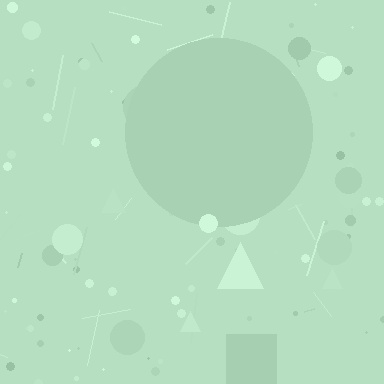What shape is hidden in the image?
A circle is hidden in the image.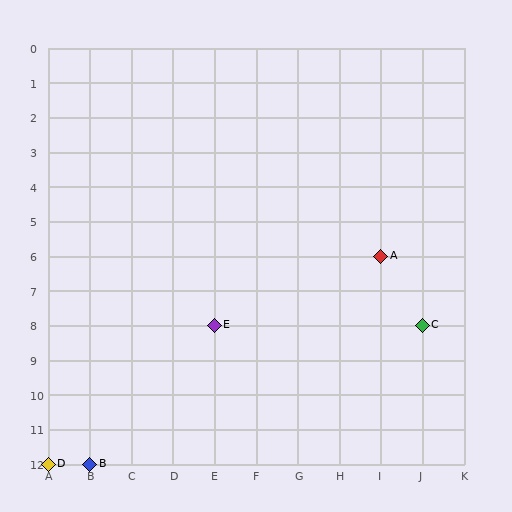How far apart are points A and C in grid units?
Points A and C are 1 column and 2 rows apart (about 2.2 grid units diagonally).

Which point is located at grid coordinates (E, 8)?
Point E is at (E, 8).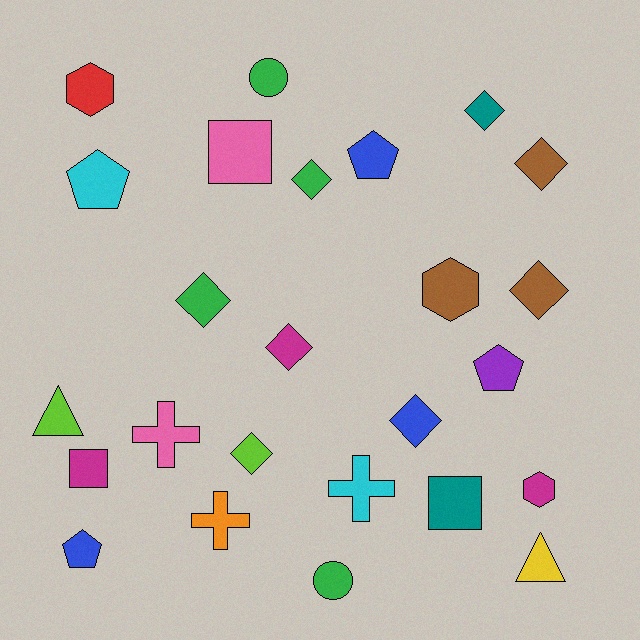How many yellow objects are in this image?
There is 1 yellow object.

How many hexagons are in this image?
There are 3 hexagons.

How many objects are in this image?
There are 25 objects.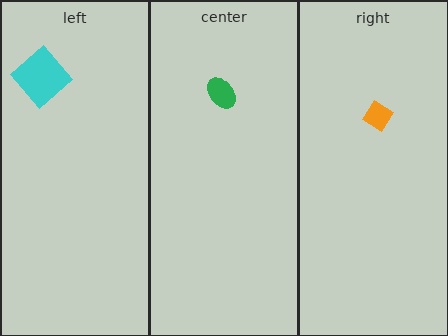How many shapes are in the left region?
1.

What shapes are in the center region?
The green ellipse.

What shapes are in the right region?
The orange diamond.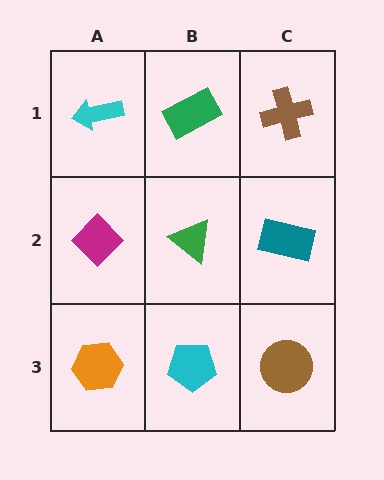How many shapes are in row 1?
3 shapes.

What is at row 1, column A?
A cyan arrow.